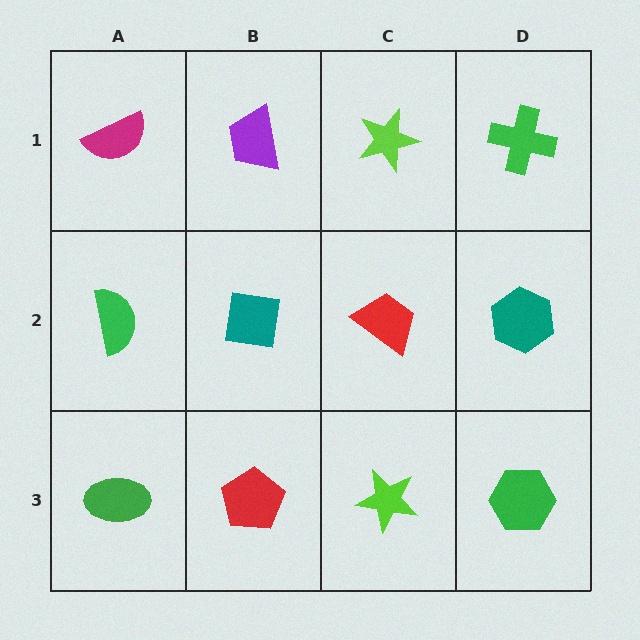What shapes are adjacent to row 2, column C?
A lime star (row 1, column C), a lime star (row 3, column C), a teal square (row 2, column B), a teal hexagon (row 2, column D).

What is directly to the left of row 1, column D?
A lime star.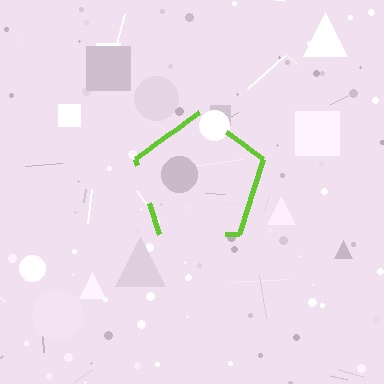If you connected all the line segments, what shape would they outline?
They would outline a pentagon.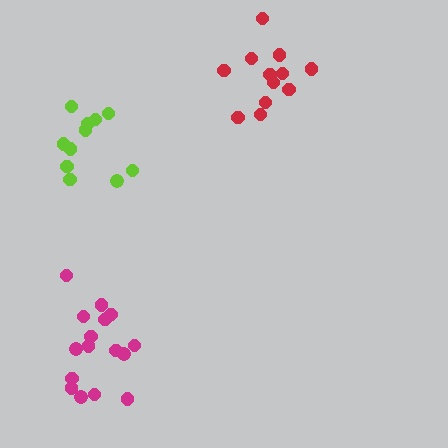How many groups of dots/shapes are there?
There are 3 groups.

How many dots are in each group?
Group 1: 16 dots, Group 2: 11 dots, Group 3: 12 dots (39 total).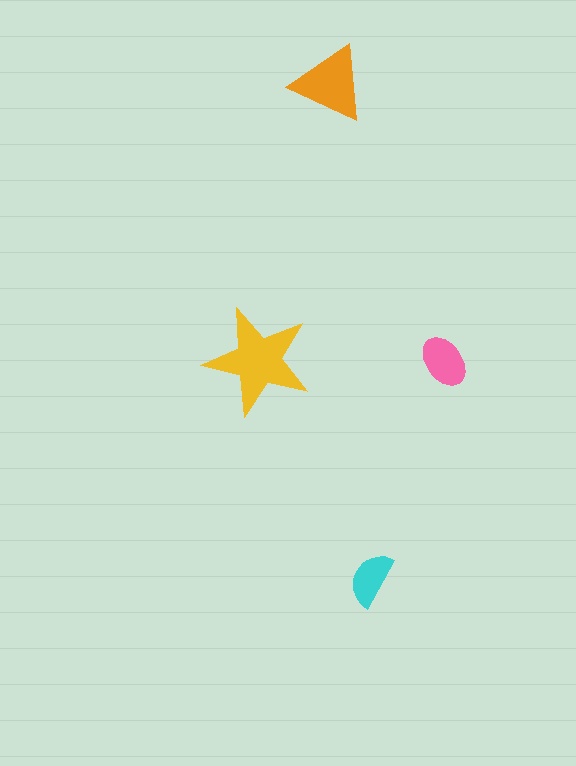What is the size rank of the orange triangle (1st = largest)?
2nd.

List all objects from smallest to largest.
The cyan semicircle, the pink ellipse, the orange triangle, the yellow star.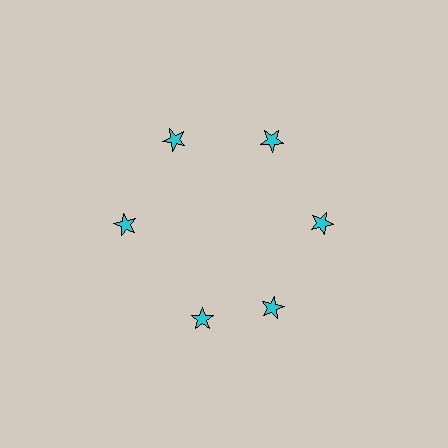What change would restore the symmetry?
The symmetry would be restored by rotating it back into even spacing with its neighbors so that all 6 stars sit at equal angles and equal distance from the center.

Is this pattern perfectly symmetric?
No. The 6 cyan stars are arranged in a ring, but one element near the 7 o'clock position is rotated out of alignment along the ring, breaking the 6-fold rotational symmetry.